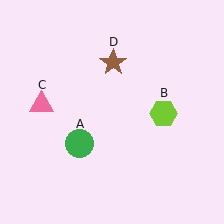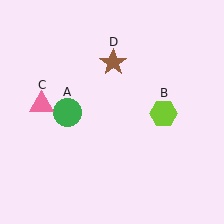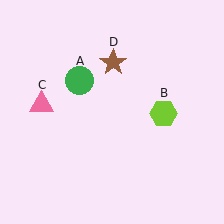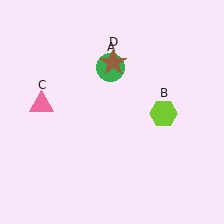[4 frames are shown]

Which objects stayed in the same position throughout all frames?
Lime hexagon (object B) and pink triangle (object C) and brown star (object D) remained stationary.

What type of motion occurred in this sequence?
The green circle (object A) rotated clockwise around the center of the scene.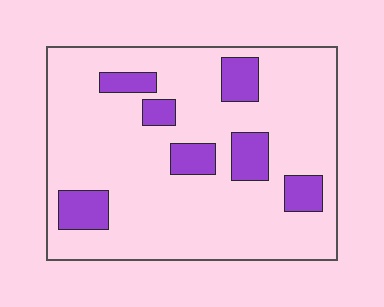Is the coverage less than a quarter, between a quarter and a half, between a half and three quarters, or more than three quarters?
Less than a quarter.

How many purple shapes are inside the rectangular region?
7.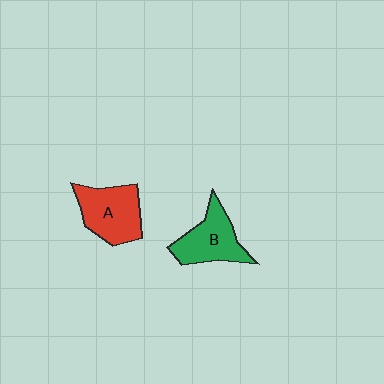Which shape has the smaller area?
Shape B (green).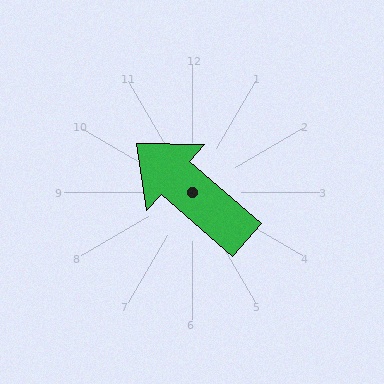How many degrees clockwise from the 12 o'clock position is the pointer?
Approximately 311 degrees.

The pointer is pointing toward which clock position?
Roughly 10 o'clock.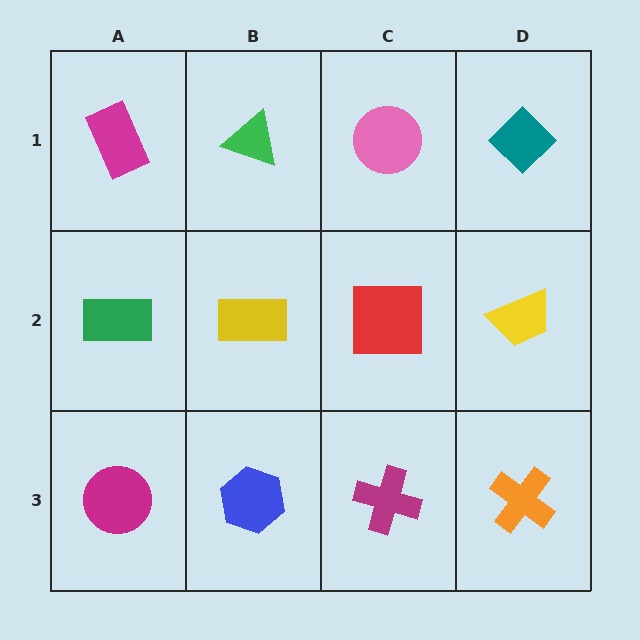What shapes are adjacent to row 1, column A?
A green rectangle (row 2, column A), a green triangle (row 1, column B).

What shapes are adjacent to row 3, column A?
A green rectangle (row 2, column A), a blue hexagon (row 3, column B).